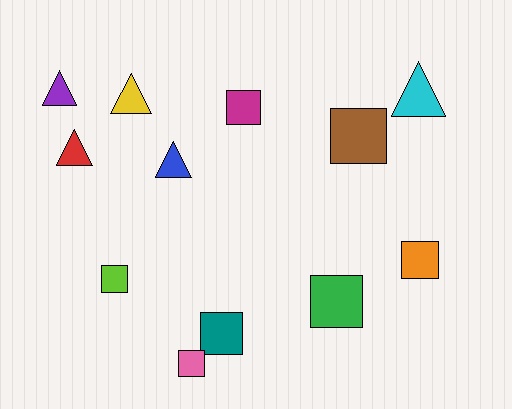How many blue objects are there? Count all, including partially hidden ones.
There is 1 blue object.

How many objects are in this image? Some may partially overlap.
There are 12 objects.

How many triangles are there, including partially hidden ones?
There are 5 triangles.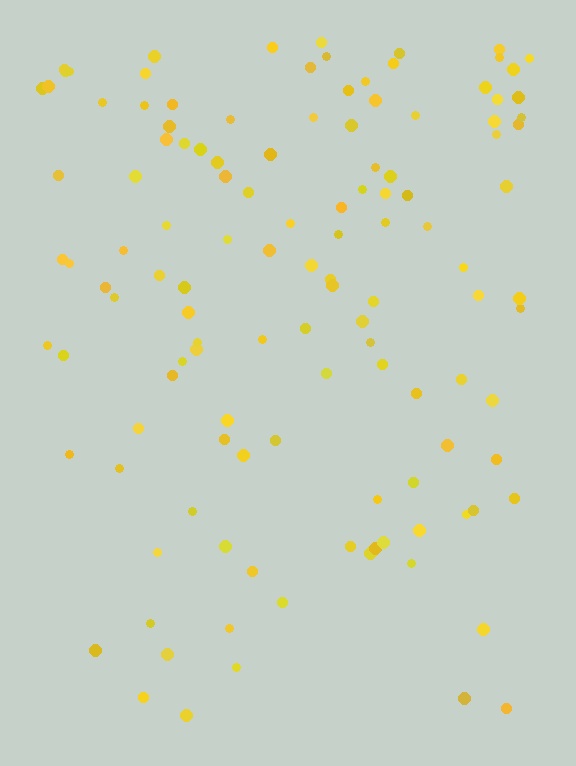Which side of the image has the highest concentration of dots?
The top.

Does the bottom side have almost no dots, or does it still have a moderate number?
Still a moderate number, just noticeably fewer than the top.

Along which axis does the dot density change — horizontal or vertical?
Vertical.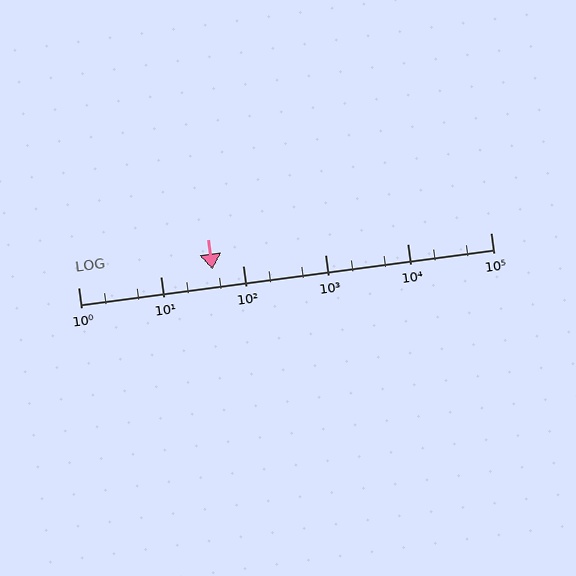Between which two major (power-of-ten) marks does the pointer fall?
The pointer is between 10 and 100.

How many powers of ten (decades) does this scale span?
The scale spans 5 decades, from 1 to 100000.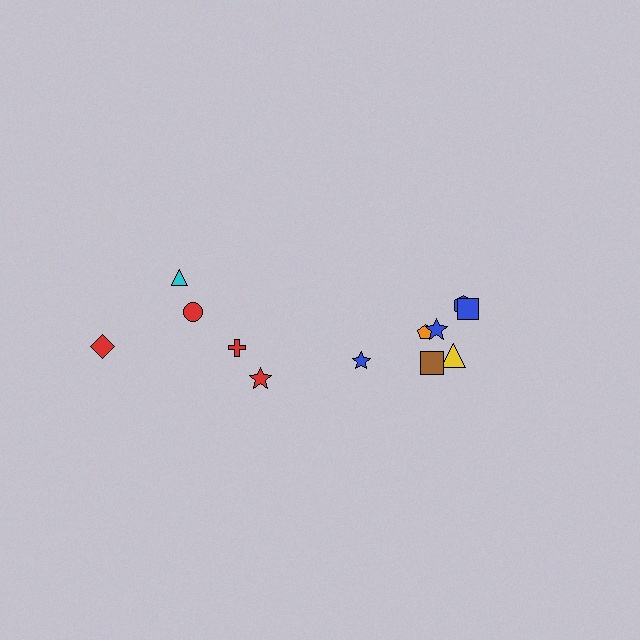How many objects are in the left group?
There are 5 objects.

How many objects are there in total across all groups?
There are 12 objects.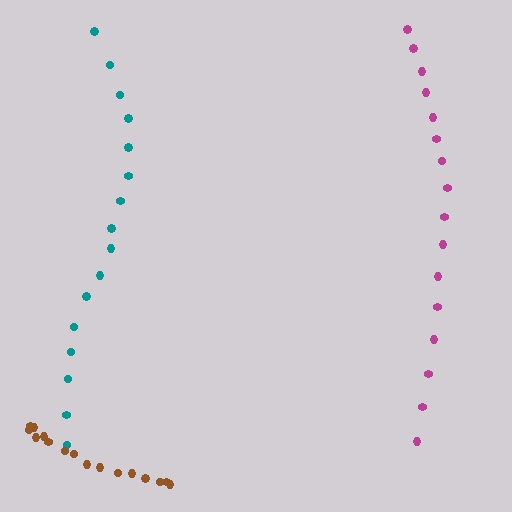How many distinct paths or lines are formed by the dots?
There are 3 distinct paths.